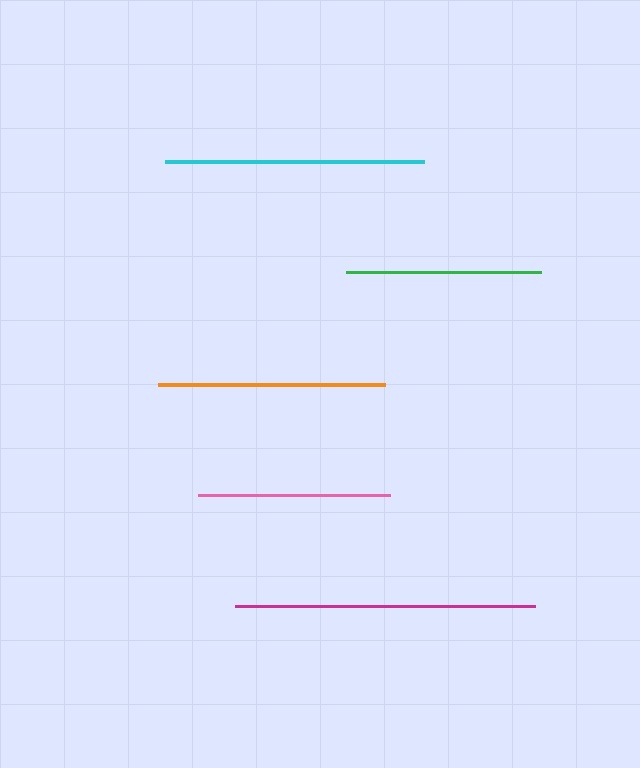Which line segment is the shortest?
The pink line is the shortest at approximately 192 pixels.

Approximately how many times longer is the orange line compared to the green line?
The orange line is approximately 1.2 times the length of the green line.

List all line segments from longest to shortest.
From longest to shortest: magenta, cyan, orange, green, pink.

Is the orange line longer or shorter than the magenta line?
The magenta line is longer than the orange line.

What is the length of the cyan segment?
The cyan segment is approximately 259 pixels long.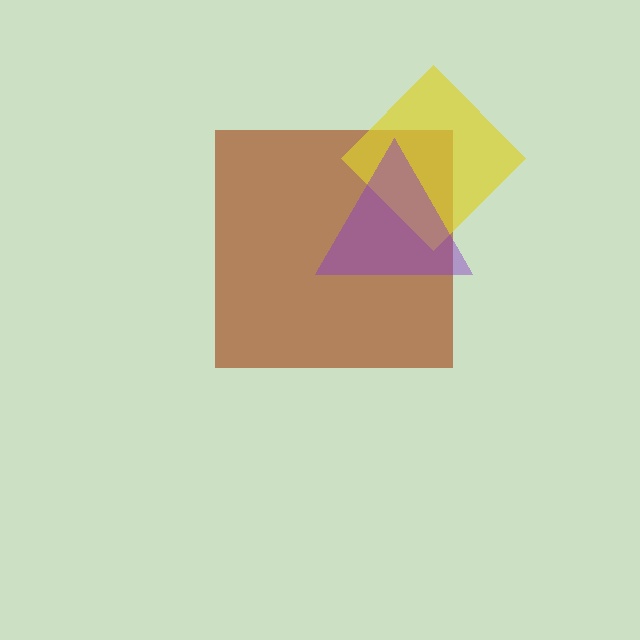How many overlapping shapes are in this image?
There are 3 overlapping shapes in the image.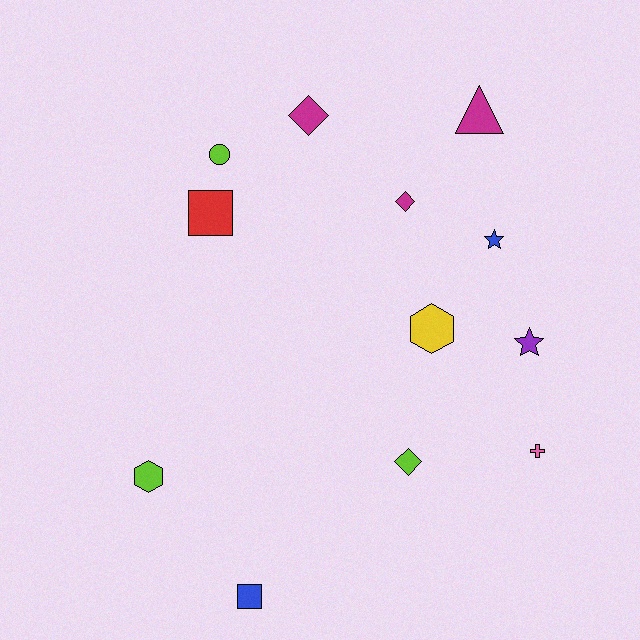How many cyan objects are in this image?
There are no cyan objects.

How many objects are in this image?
There are 12 objects.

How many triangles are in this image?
There is 1 triangle.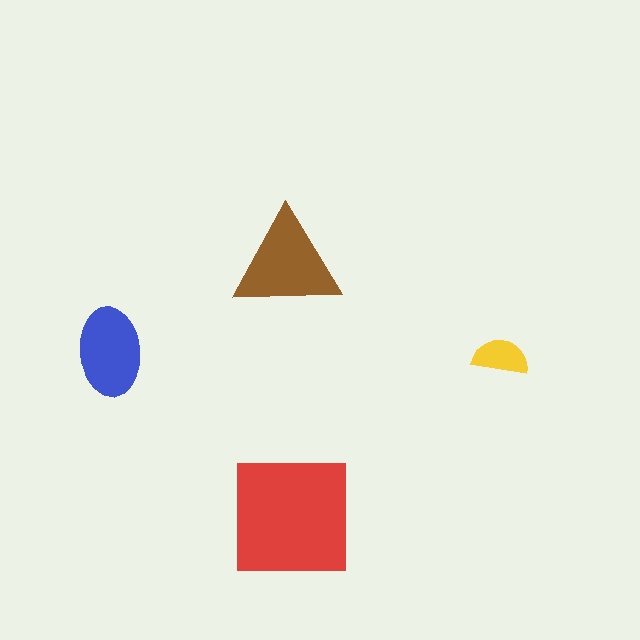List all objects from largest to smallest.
The red square, the brown triangle, the blue ellipse, the yellow semicircle.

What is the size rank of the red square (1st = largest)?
1st.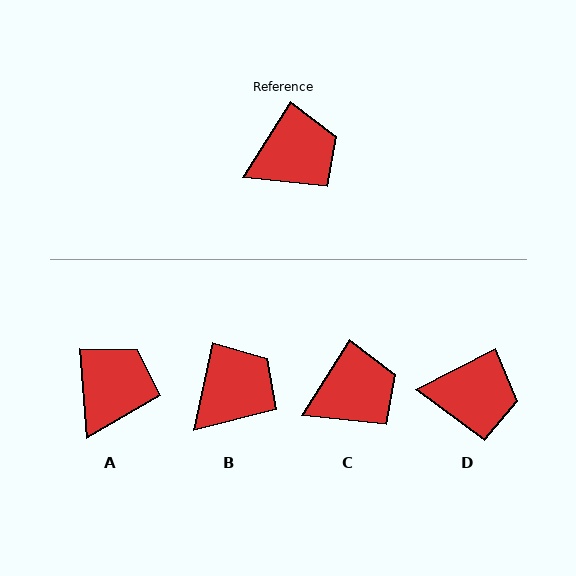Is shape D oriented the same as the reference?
No, it is off by about 30 degrees.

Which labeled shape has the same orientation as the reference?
C.